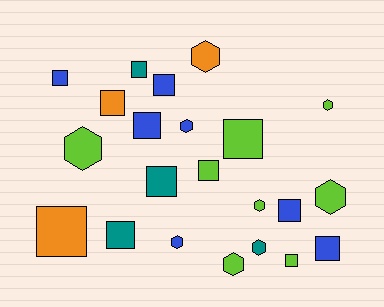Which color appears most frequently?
Lime, with 8 objects.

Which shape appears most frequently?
Square, with 13 objects.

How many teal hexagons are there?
There is 1 teal hexagon.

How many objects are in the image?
There are 22 objects.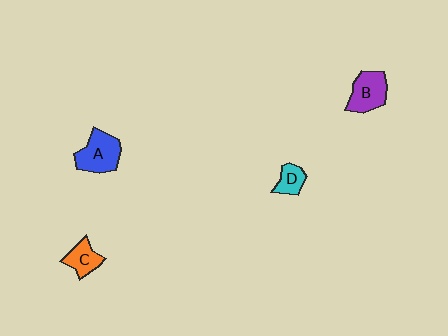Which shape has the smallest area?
Shape D (cyan).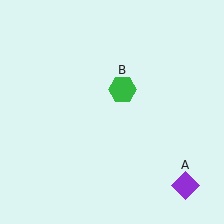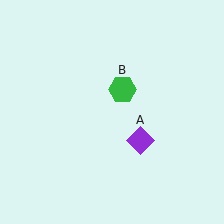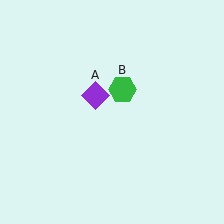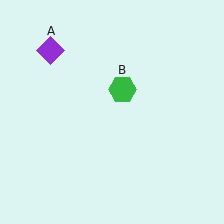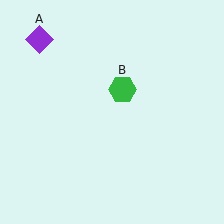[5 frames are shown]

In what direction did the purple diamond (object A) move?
The purple diamond (object A) moved up and to the left.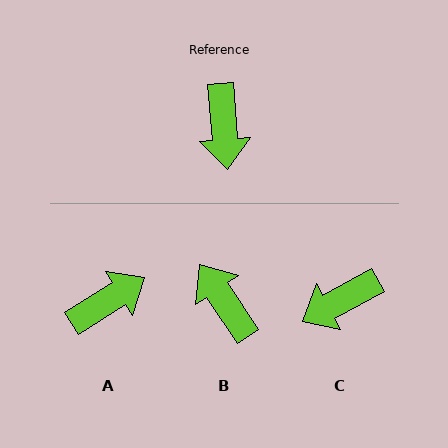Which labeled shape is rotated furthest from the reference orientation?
B, about 151 degrees away.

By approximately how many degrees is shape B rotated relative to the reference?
Approximately 151 degrees clockwise.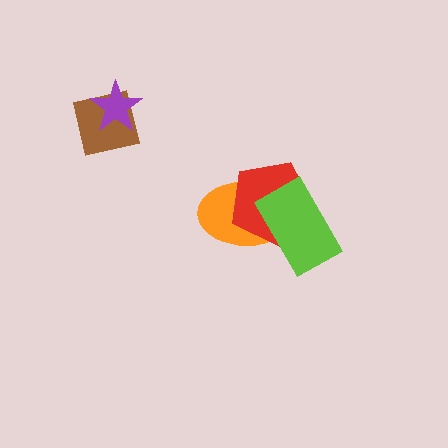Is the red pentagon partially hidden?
Yes, it is partially covered by another shape.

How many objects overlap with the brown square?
1 object overlaps with the brown square.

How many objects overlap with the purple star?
1 object overlaps with the purple star.